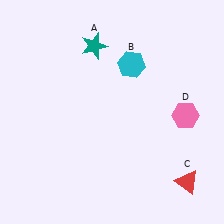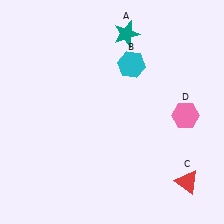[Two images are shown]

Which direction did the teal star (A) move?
The teal star (A) moved right.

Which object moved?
The teal star (A) moved right.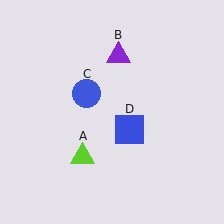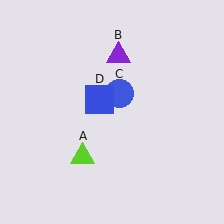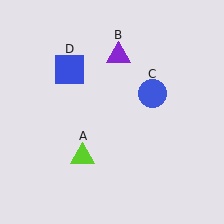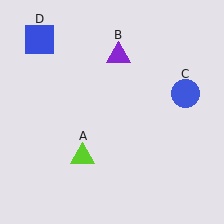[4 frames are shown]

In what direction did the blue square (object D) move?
The blue square (object D) moved up and to the left.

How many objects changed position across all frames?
2 objects changed position: blue circle (object C), blue square (object D).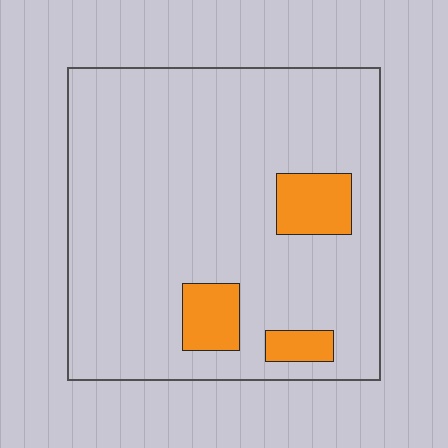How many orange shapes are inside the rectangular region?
3.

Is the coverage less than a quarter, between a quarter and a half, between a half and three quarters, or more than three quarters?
Less than a quarter.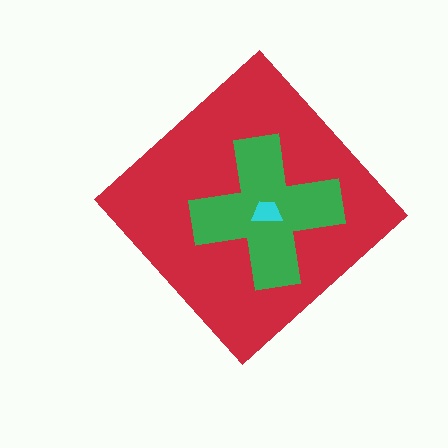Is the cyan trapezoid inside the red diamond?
Yes.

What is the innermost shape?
The cyan trapezoid.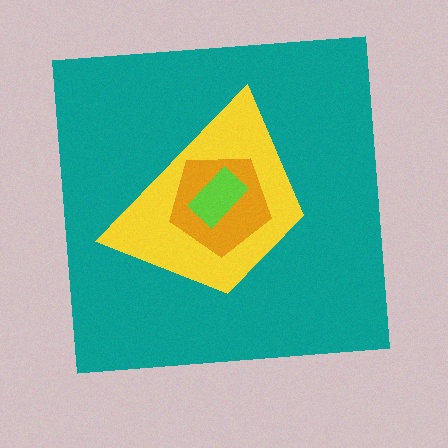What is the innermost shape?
The lime rectangle.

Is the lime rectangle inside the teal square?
Yes.